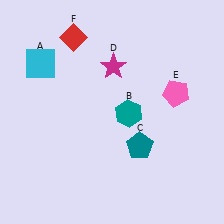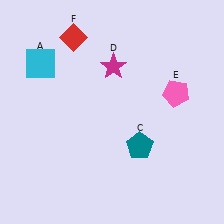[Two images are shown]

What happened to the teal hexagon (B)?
The teal hexagon (B) was removed in Image 2. It was in the bottom-right area of Image 1.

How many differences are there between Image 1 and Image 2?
There is 1 difference between the two images.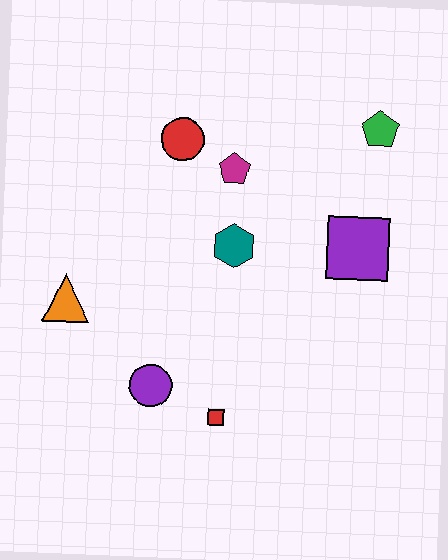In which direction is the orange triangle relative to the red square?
The orange triangle is to the left of the red square.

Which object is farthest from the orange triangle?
The green pentagon is farthest from the orange triangle.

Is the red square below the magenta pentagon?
Yes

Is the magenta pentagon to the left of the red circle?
No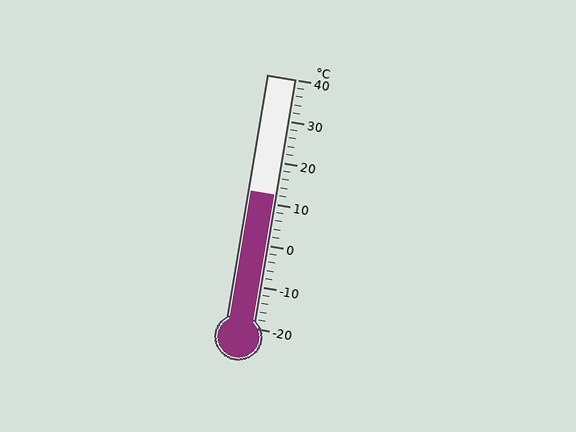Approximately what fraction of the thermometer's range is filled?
The thermometer is filled to approximately 55% of its range.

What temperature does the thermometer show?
The thermometer shows approximately 12°C.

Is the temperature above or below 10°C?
The temperature is above 10°C.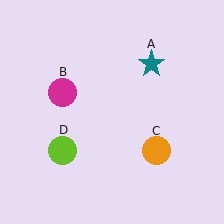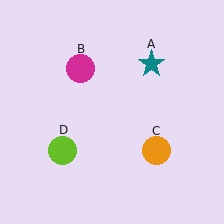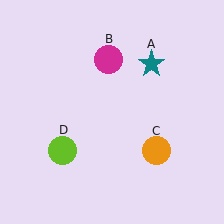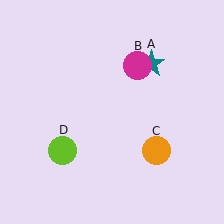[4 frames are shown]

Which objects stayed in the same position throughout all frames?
Teal star (object A) and orange circle (object C) and lime circle (object D) remained stationary.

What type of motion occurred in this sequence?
The magenta circle (object B) rotated clockwise around the center of the scene.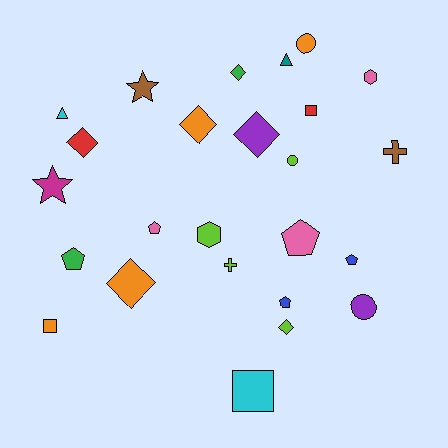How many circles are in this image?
There are 3 circles.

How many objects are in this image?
There are 25 objects.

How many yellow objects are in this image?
There are no yellow objects.